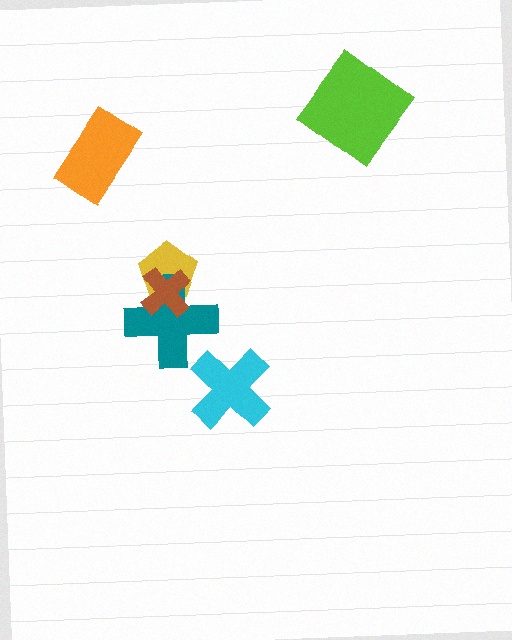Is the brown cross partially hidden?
No, no other shape covers it.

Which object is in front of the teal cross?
The brown cross is in front of the teal cross.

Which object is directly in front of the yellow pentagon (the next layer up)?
The teal cross is directly in front of the yellow pentagon.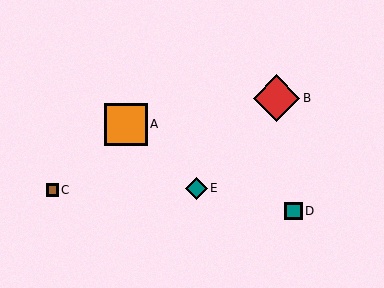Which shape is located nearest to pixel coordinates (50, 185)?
The brown square (labeled C) at (52, 190) is nearest to that location.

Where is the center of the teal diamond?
The center of the teal diamond is at (196, 188).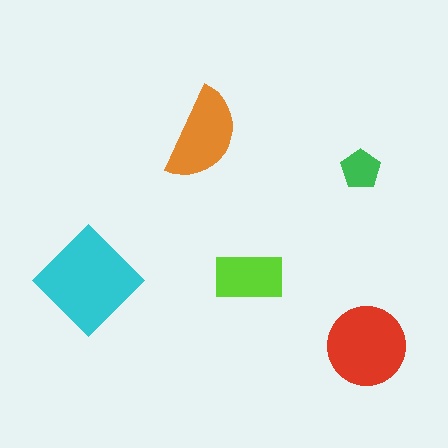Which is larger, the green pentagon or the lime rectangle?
The lime rectangle.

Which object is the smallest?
The green pentagon.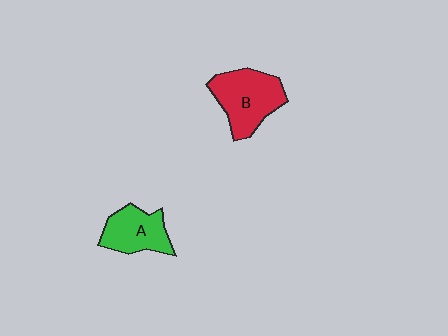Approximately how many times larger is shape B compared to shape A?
Approximately 1.3 times.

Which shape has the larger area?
Shape B (red).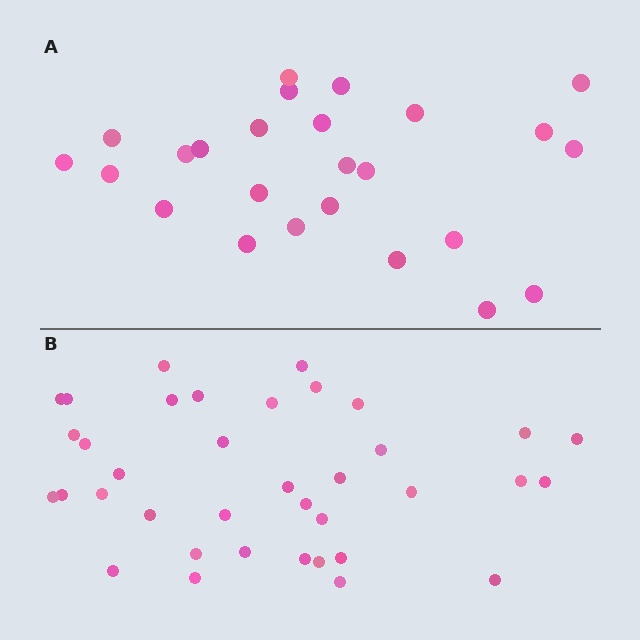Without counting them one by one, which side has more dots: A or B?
Region B (the bottom region) has more dots.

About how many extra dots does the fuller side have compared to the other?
Region B has roughly 12 or so more dots than region A.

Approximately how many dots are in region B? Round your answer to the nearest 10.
About 40 dots. (The exact count is 37, which rounds to 40.)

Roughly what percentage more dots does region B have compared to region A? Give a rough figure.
About 50% more.